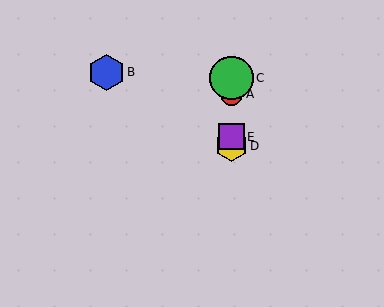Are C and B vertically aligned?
No, C is at x≈231 and B is at x≈106.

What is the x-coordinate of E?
Object E is at x≈231.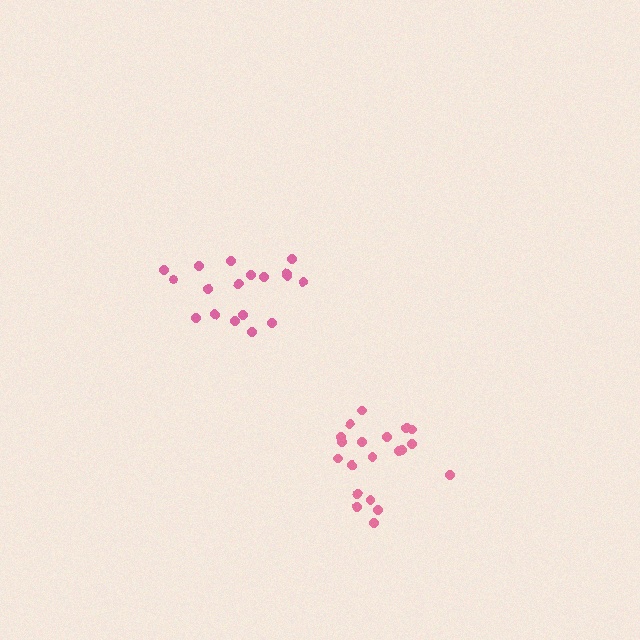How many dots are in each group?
Group 1: 18 dots, Group 2: 20 dots (38 total).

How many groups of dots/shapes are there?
There are 2 groups.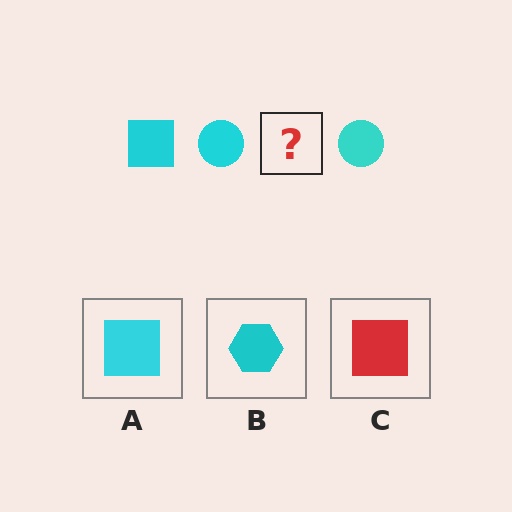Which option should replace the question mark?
Option A.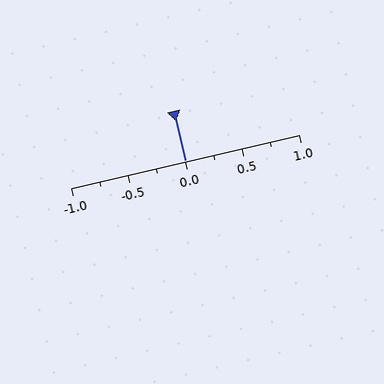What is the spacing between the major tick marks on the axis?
The major ticks are spaced 0.5 apart.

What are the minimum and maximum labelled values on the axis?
The axis runs from -1.0 to 1.0.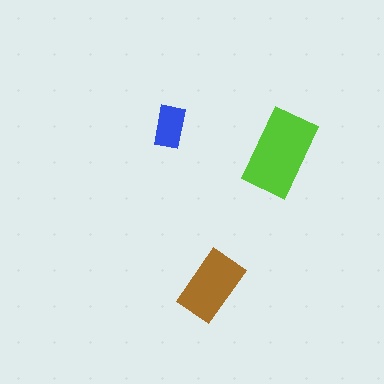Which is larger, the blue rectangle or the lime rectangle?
The lime one.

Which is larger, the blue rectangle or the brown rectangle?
The brown one.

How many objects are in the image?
There are 3 objects in the image.